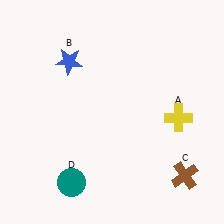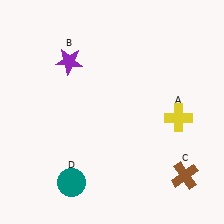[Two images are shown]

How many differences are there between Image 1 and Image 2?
There is 1 difference between the two images.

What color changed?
The star (B) changed from blue in Image 1 to purple in Image 2.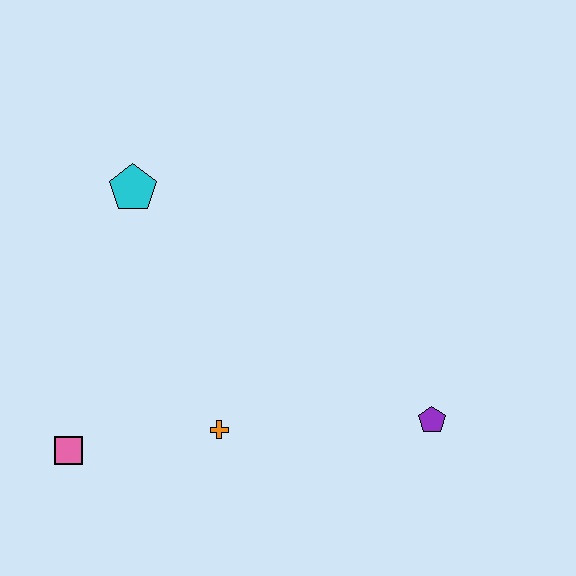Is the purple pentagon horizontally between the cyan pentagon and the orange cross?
No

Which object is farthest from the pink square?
The purple pentagon is farthest from the pink square.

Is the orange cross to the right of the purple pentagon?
No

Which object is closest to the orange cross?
The pink square is closest to the orange cross.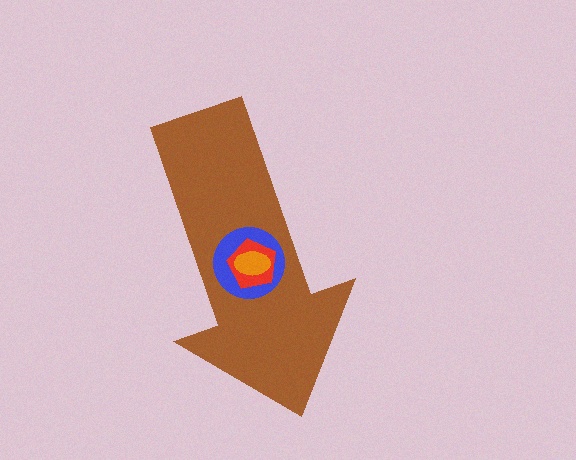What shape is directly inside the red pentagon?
The orange ellipse.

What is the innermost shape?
The orange ellipse.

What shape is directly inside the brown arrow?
The blue circle.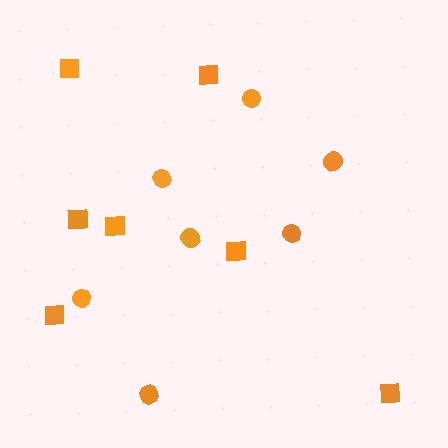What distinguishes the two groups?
There are 2 groups: one group of squares (7) and one group of circles (7).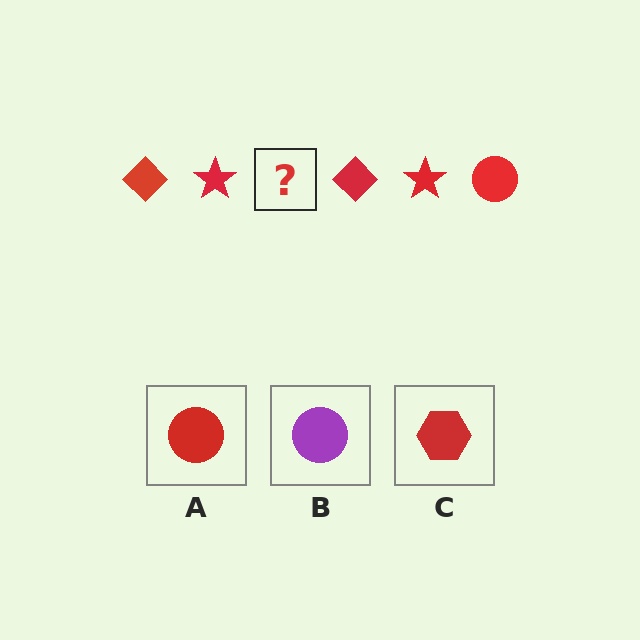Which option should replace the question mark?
Option A.